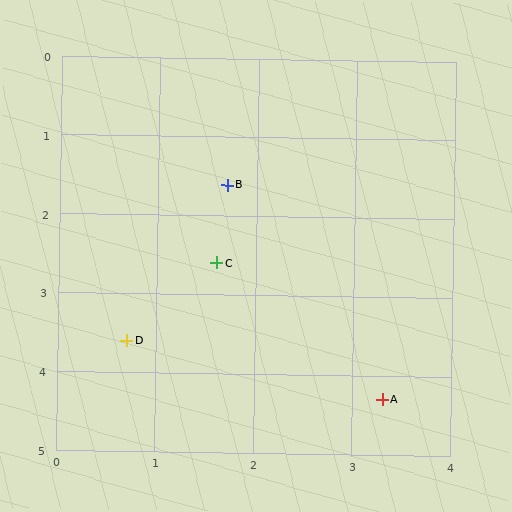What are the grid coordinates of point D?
Point D is at approximately (0.7, 3.6).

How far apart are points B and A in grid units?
Points B and A are about 3.1 grid units apart.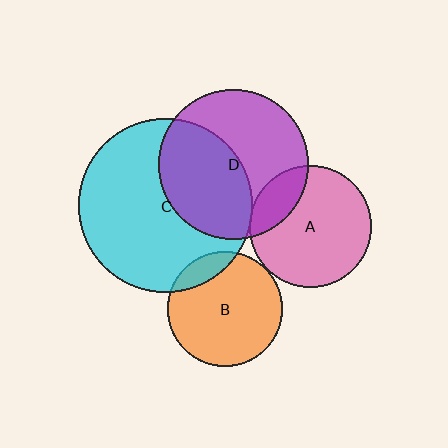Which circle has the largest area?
Circle C (cyan).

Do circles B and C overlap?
Yes.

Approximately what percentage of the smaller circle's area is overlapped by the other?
Approximately 15%.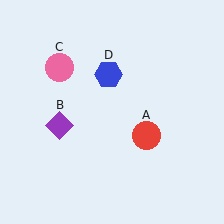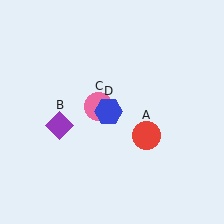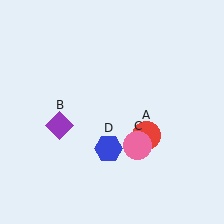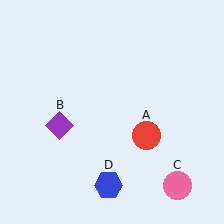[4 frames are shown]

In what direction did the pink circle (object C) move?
The pink circle (object C) moved down and to the right.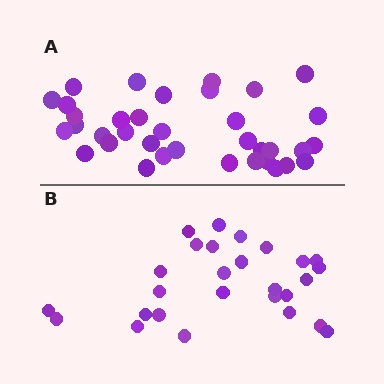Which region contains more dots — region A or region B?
Region A (the top region) has more dots.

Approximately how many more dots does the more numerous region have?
Region A has roughly 8 or so more dots than region B.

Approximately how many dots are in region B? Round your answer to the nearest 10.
About 30 dots. (The exact count is 27, which rounds to 30.)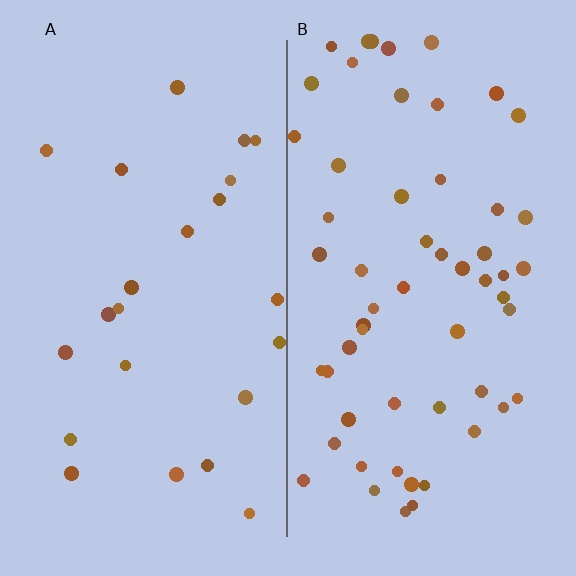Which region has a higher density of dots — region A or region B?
B (the right).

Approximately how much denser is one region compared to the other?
Approximately 2.5× — region B over region A.